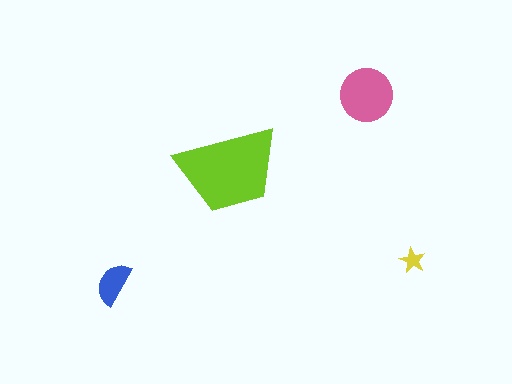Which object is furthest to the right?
The yellow star is rightmost.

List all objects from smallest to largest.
The yellow star, the blue semicircle, the pink circle, the lime trapezoid.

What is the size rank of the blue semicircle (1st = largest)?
3rd.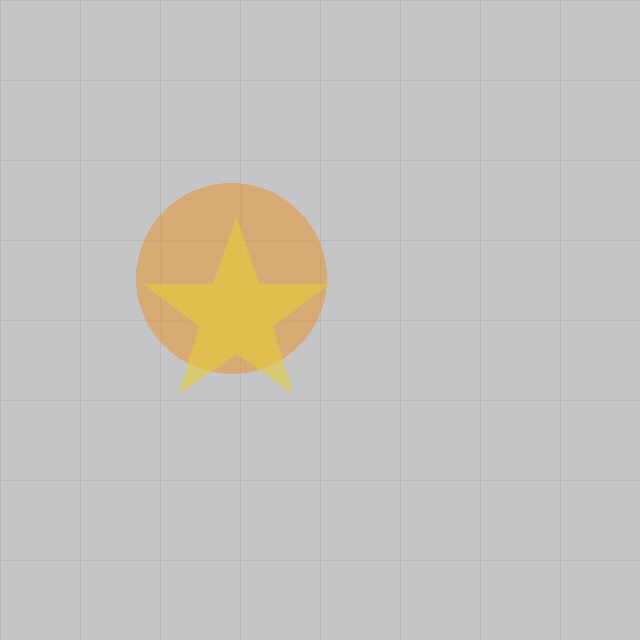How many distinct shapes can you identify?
There are 2 distinct shapes: an orange circle, a yellow star.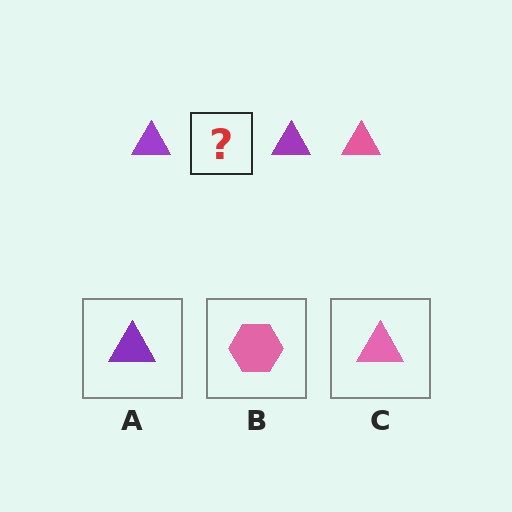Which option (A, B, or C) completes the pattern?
C.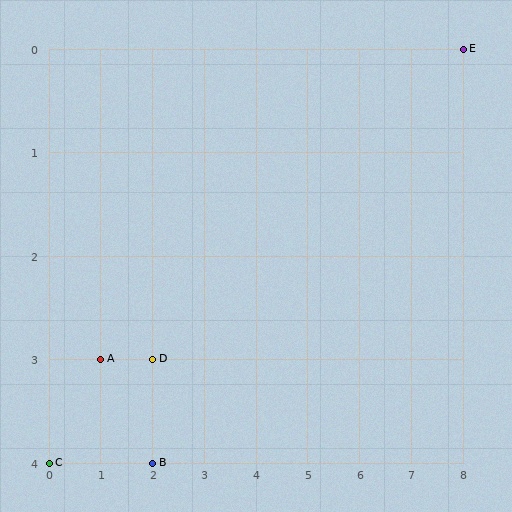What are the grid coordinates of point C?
Point C is at grid coordinates (0, 4).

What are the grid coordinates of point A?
Point A is at grid coordinates (1, 3).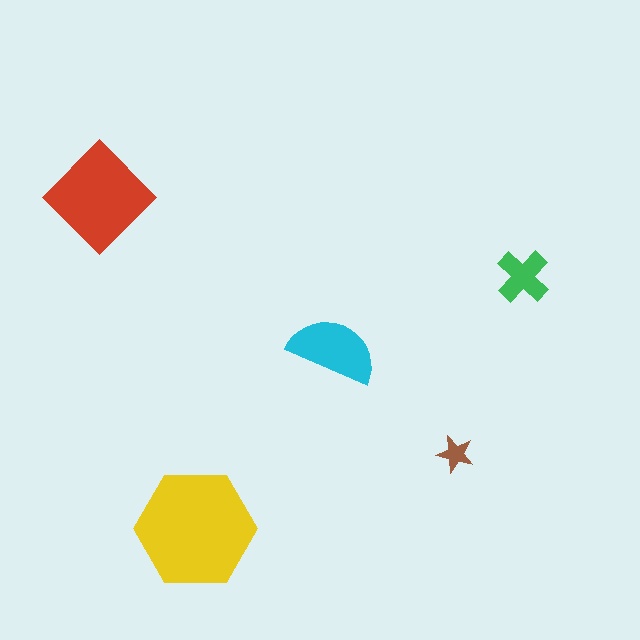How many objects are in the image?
There are 5 objects in the image.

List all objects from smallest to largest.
The brown star, the green cross, the cyan semicircle, the red diamond, the yellow hexagon.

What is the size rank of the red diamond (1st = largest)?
2nd.